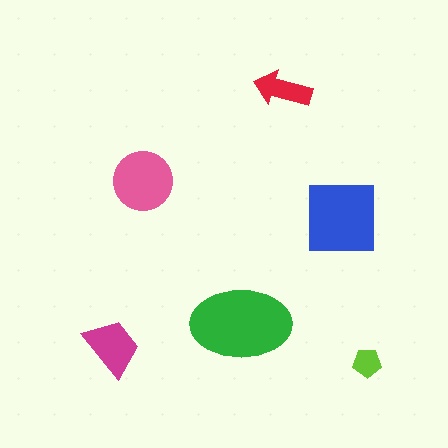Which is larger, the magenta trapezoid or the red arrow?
The magenta trapezoid.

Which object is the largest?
The green ellipse.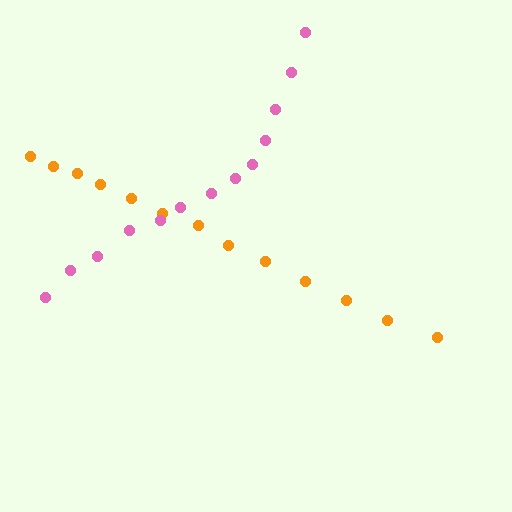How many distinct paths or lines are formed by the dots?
There are 2 distinct paths.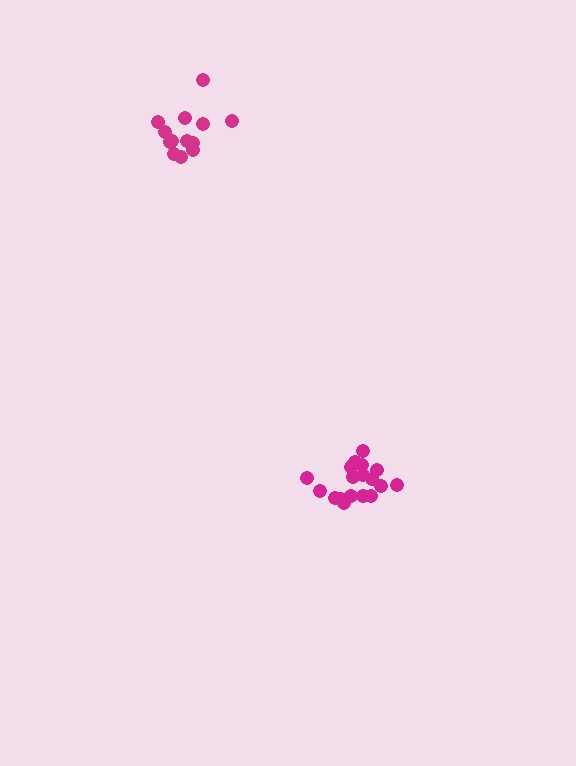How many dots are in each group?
Group 1: 18 dots, Group 2: 13 dots (31 total).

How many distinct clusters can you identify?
There are 2 distinct clusters.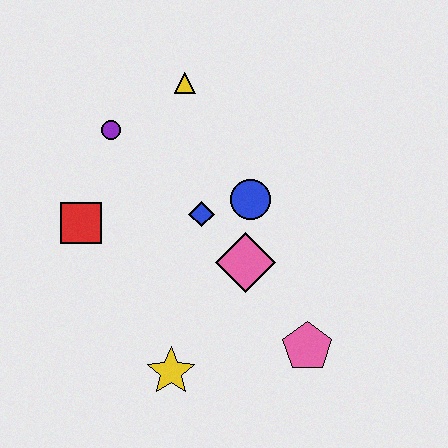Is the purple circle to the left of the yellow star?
Yes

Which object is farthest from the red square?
The pink pentagon is farthest from the red square.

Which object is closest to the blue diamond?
The blue circle is closest to the blue diamond.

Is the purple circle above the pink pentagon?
Yes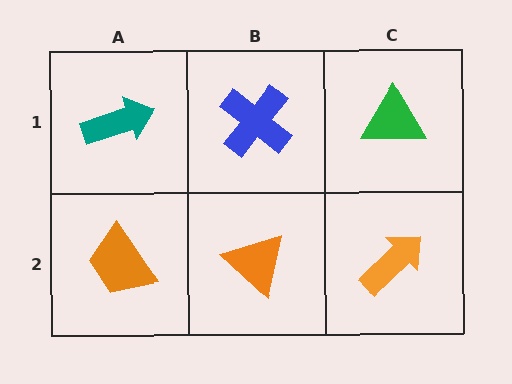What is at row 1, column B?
A blue cross.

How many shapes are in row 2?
3 shapes.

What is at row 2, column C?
An orange arrow.